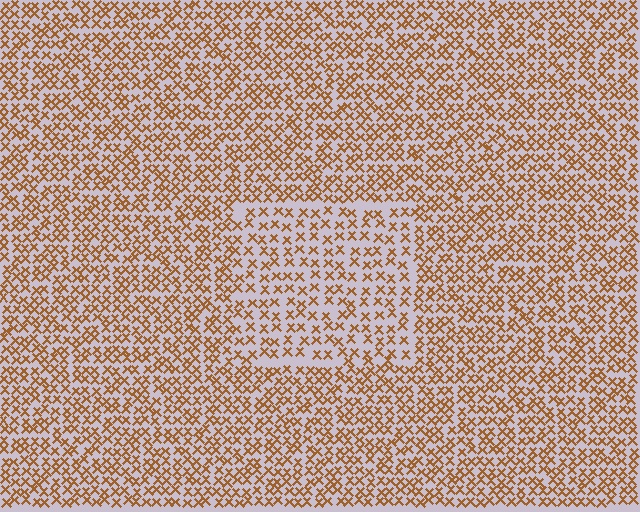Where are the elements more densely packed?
The elements are more densely packed outside the rectangle boundary.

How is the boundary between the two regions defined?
The boundary is defined by a change in element density (approximately 1.6x ratio). All elements are the same color, size, and shape.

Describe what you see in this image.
The image contains small brown elements arranged at two different densities. A rectangle-shaped region is visible where the elements are less densely packed than the surrounding area.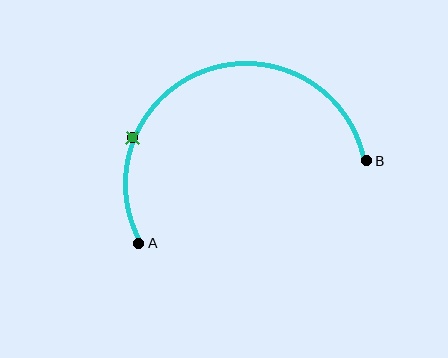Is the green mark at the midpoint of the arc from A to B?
No. The green mark lies on the arc but is closer to endpoint A. The arc midpoint would be at the point on the curve equidistant along the arc from both A and B.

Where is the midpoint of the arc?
The arc midpoint is the point on the curve farthest from the straight line joining A and B. It sits above that line.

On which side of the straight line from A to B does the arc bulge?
The arc bulges above the straight line connecting A and B.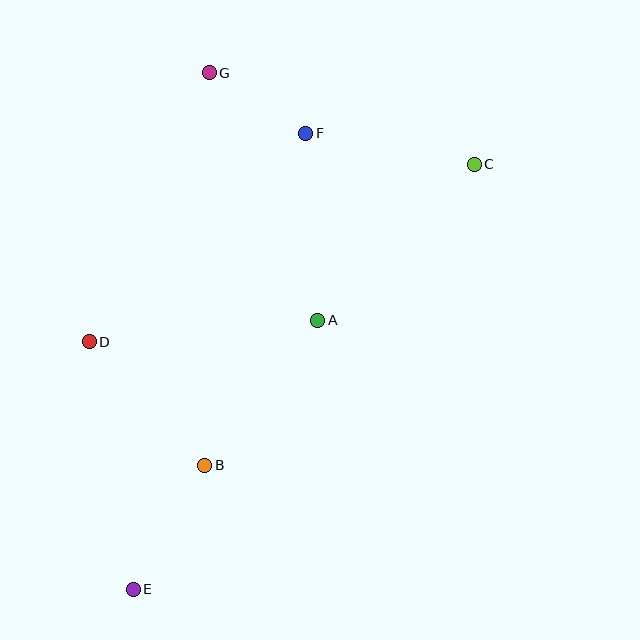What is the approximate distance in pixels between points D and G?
The distance between D and G is approximately 295 pixels.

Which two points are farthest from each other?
Points C and E are farthest from each other.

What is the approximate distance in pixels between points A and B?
The distance between A and B is approximately 184 pixels.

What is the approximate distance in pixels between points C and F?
The distance between C and F is approximately 171 pixels.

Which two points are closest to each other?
Points F and G are closest to each other.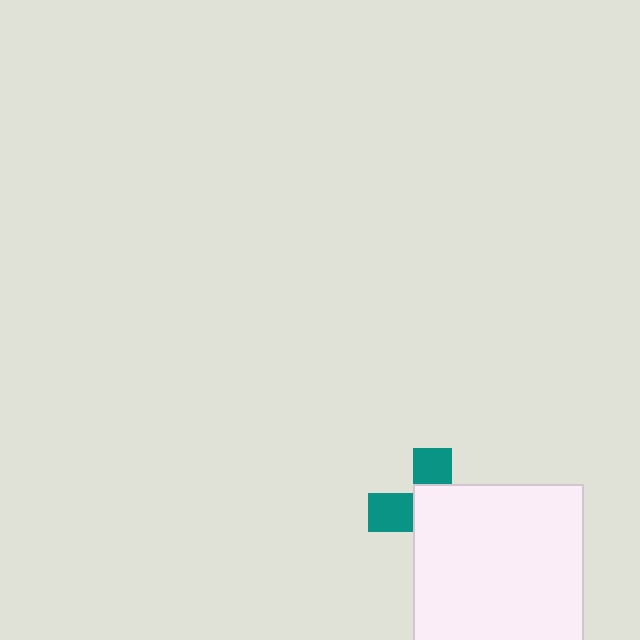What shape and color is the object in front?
The object in front is a white rectangle.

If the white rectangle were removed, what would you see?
You would see the complete teal cross.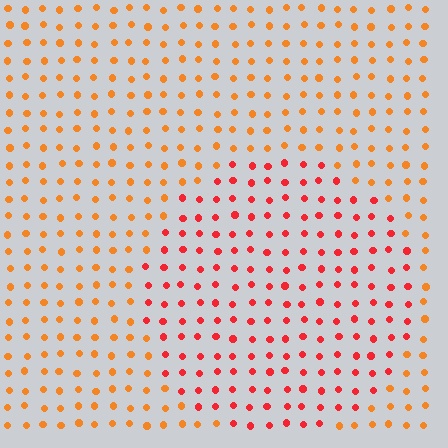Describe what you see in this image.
The image is filled with small orange elements in a uniform arrangement. A circle-shaped region is visible where the elements are tinted to a slightly different hue, forming a subtle color boundary.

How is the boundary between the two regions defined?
The boundary is defined purely by a slight shift in hue (about 32 degrees). Spacing, size, and orientation are identical on both sides.